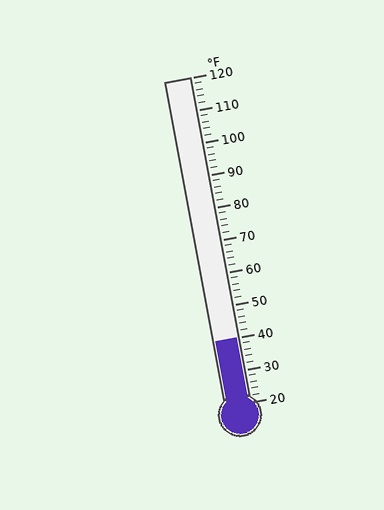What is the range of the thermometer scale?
The thermometer scale ranges from 20°F to 120°F.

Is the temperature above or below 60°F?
The temperature is below 60°F.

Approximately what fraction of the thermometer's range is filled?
The thermometer is filled to approximately 20% of its range.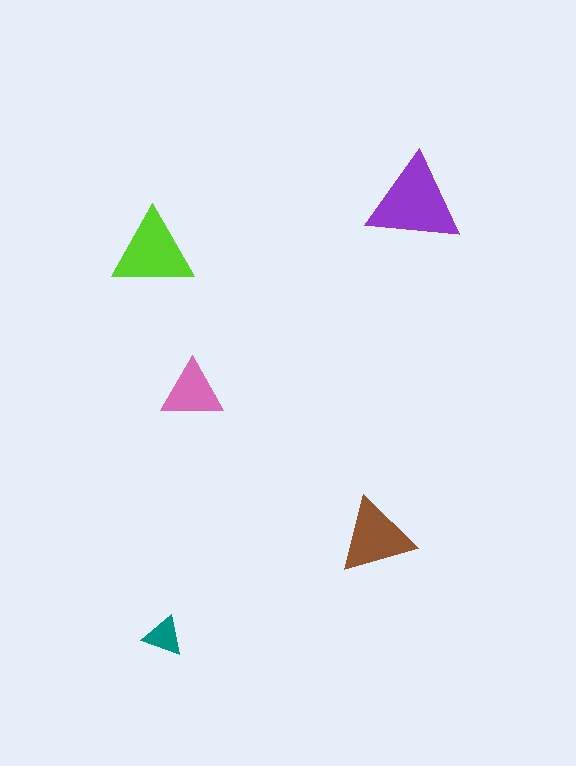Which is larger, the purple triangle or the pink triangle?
The purple one.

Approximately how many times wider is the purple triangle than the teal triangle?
About 2.5 times wider.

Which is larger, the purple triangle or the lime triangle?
The purple one.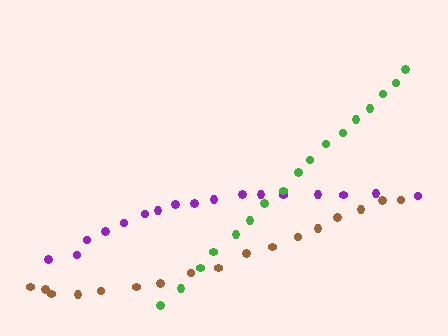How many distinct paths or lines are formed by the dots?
There are 3 distinct paths.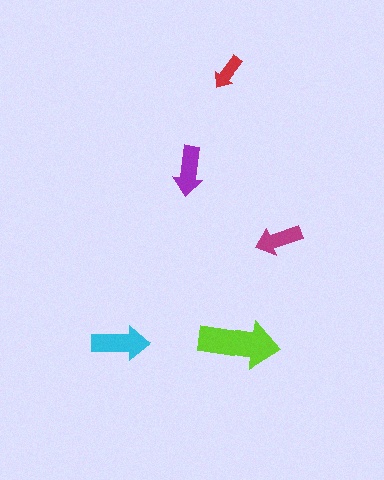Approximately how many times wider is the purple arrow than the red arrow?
About 1.5 times wider.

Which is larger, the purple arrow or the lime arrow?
The lime one.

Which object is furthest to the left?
The cyan arrow is leftmost.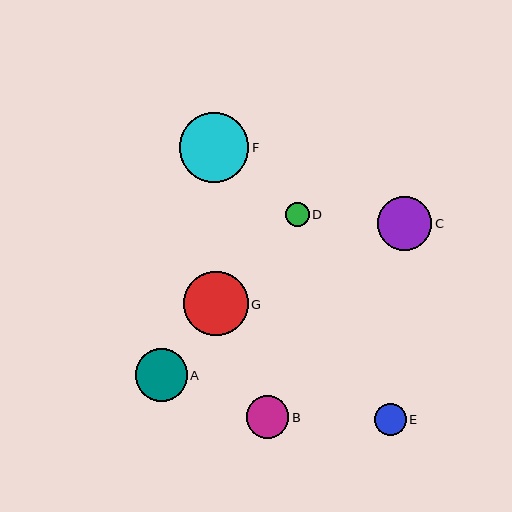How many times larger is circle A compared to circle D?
Circle A is approximately 2.2 times the size of circle D.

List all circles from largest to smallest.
From largest to smallest: F, G, C, A, B, E, D.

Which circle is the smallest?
Circle D is the smallest with a size of approximately 24 pixels.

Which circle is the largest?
Circle F is the largest with a size of approximately 70 pixels.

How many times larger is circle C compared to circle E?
Circle C is approximately 1.7 times the size of circle E.